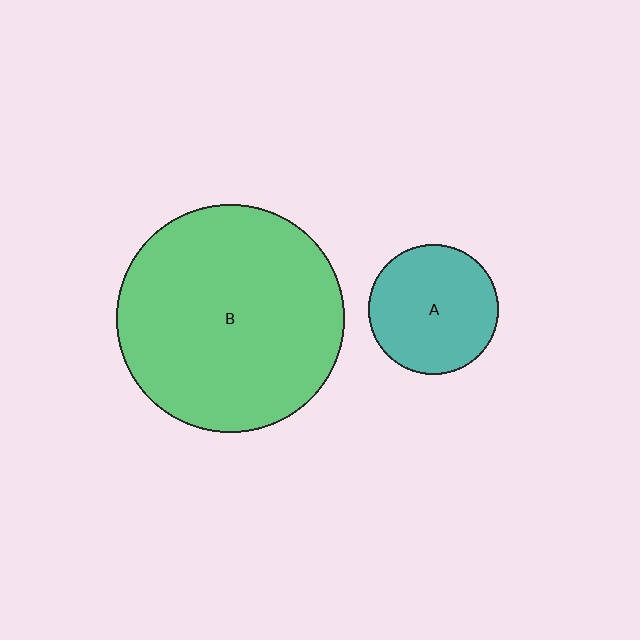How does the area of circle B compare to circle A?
Approximately 3.1 times.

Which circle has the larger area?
Circle B (green).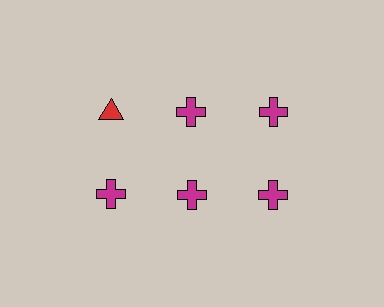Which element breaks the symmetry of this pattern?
The red triangle in the top row, leftmost column breaks the symmetry. All other shapes are magenta crosses.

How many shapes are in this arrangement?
There are 6 shapes arranged in a grid pattern.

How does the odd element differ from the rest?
It differs in both color (red instead of magenta) and shape (triangle instead of cross).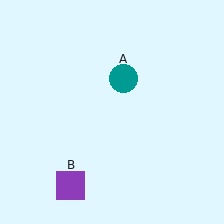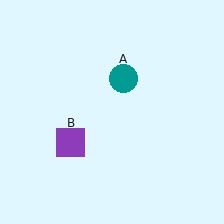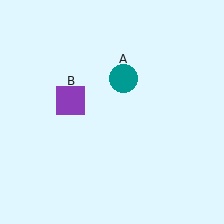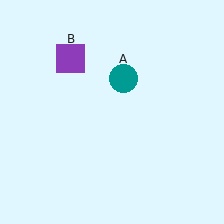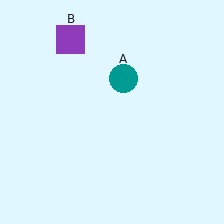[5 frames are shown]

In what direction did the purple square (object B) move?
The purple square (object B) moved up.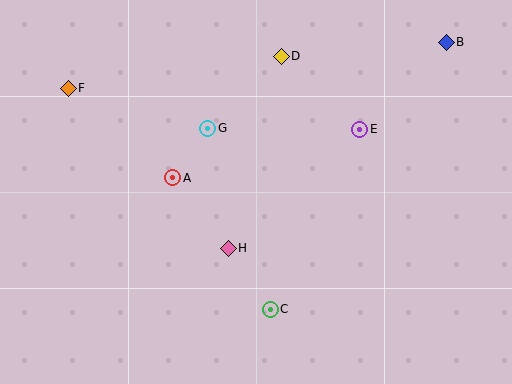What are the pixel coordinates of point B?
Point B is at (446, 42).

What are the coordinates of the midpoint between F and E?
The midpoint between F and E is at (214, 109).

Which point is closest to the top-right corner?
Point B is closest to the top-right corner.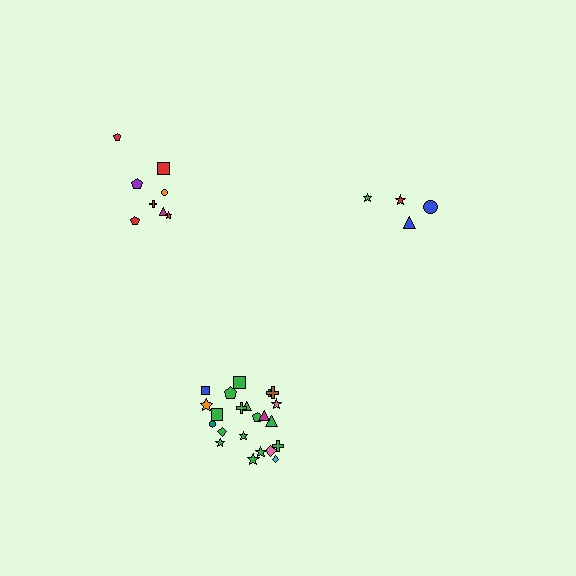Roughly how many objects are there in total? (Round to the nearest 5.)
Roughly 35 objects in total.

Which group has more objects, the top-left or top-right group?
The top-left group.